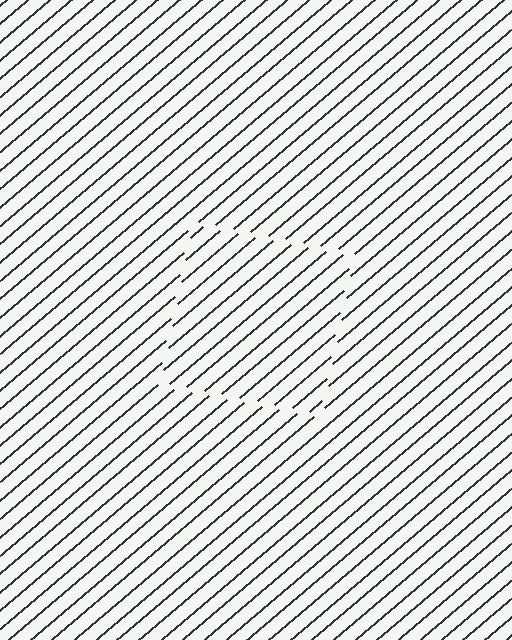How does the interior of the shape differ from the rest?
The interior of the shape contains the same grating, shifted by half a period — the contour is defined by the phase discontinuity where line-ends from the inner and outer gratings abut.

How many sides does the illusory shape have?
4 sides — the line-ends trace a square.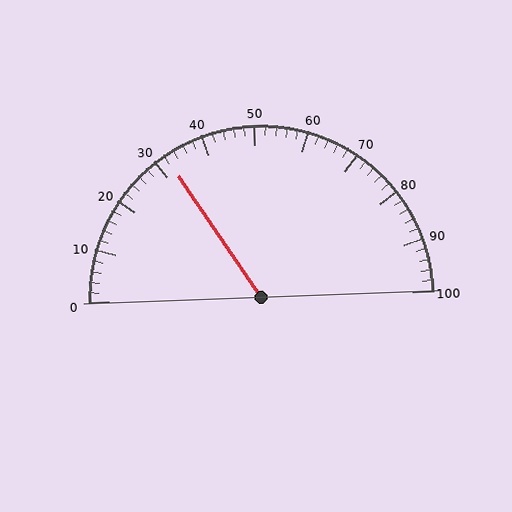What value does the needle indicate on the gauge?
The needle indicates approximately 32.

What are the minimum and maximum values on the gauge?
The gauge ranges from 0 to 100.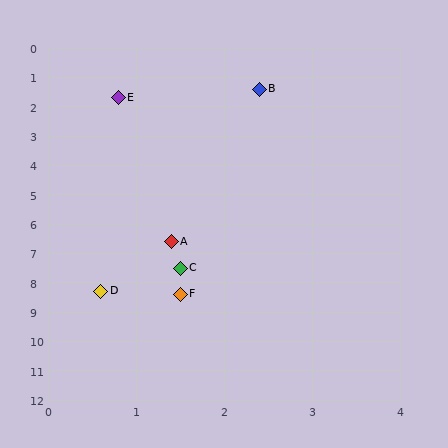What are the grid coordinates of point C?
Point C is at approximately (1.5, 7.5).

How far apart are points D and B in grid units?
Points D and B are about 7.1 grid units apart.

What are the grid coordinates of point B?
Point B is at approximately (2.4, 1.4).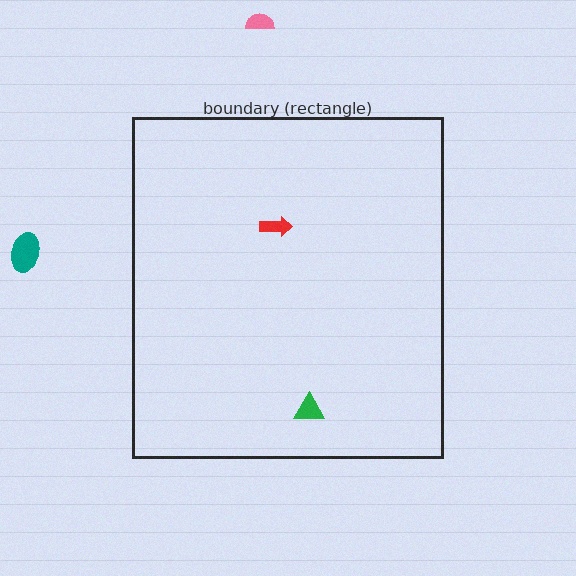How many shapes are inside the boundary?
2 inside, 2 outside.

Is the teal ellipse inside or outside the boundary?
Outside.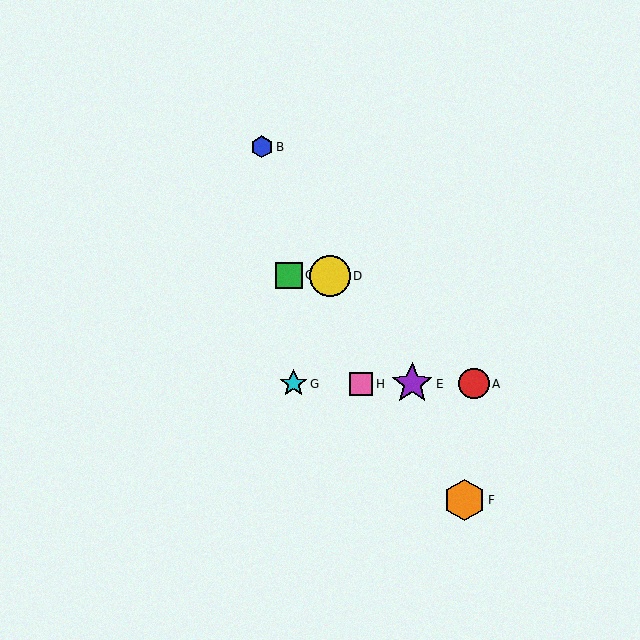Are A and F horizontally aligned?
No, A is at y≈384 and F is at y≈500.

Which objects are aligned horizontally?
Objects A, E, G, H are aligned horizontally.